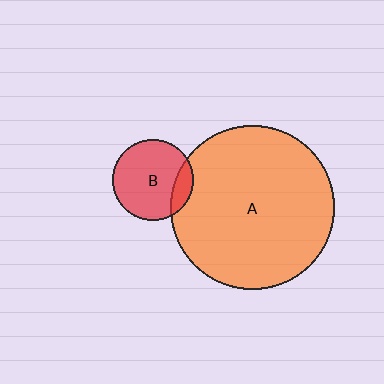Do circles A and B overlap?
Yes.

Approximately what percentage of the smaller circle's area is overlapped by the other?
Approximately 15%.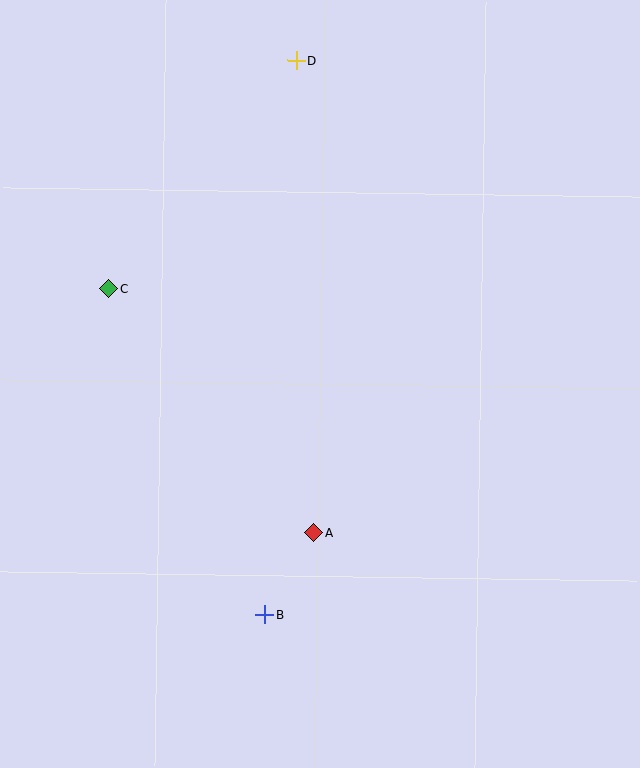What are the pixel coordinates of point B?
Point B is at (264, 615).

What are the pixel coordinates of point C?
Point C is at (109, 289).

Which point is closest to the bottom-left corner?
Point B is closest to the bottom-left corner.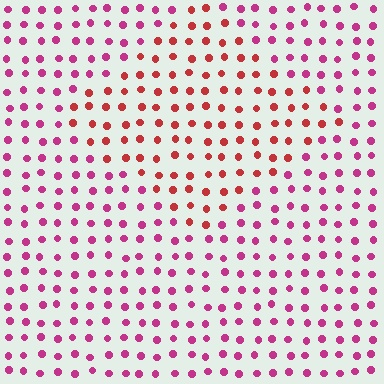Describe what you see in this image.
The image is filled with small magenta elements in a uniform arrangement. A diamond-shaped region is visible where the elements are tinted to a slightly different hue, forming a subtle color boundary.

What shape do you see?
I see a diamond.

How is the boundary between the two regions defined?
The boundary is defined purely by a slight shift in hue (about 34 degrees). Spacing, size, and orientation are identical on both sides.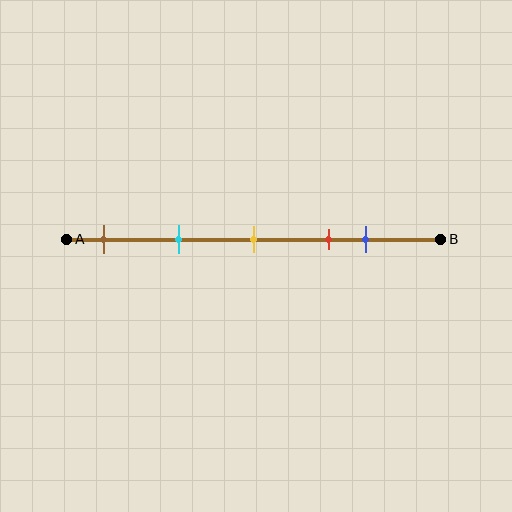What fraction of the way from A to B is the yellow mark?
The yellow mark is approximately 50% (0.5) of the way from A to B.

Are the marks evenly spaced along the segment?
No, the marks are not evenly spaced.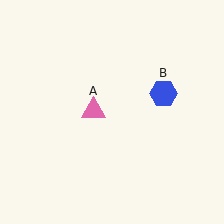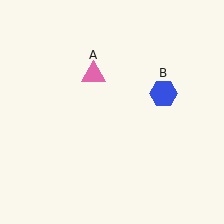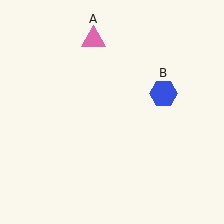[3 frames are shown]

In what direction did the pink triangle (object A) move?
The pink triangle (object A) moved up.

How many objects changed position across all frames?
1 object changed position: pink triangle (object A).